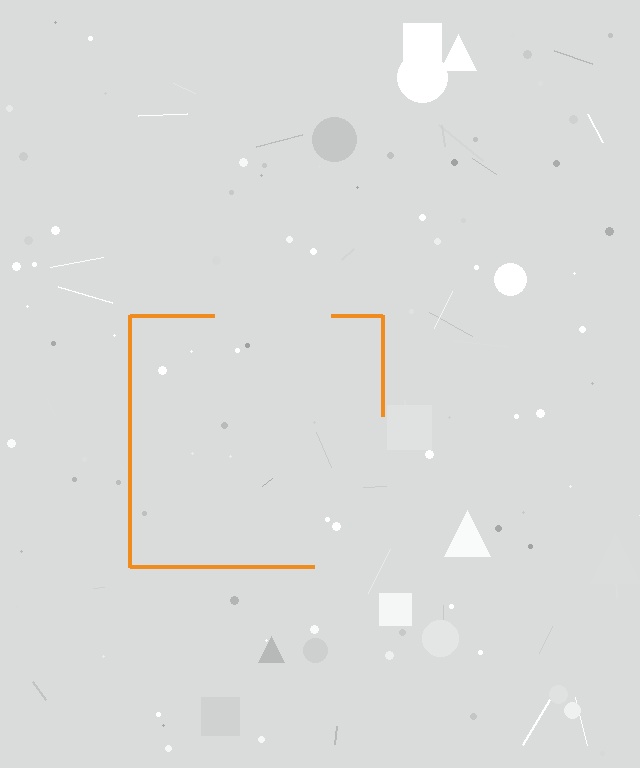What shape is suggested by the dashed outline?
The dashed outline suggests a square.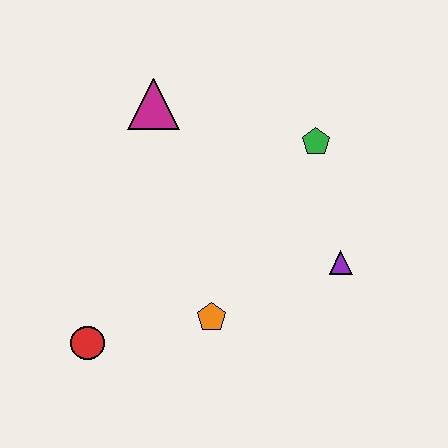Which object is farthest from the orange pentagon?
The magenta triangle is farthest from the orange pentagon.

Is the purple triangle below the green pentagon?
Yes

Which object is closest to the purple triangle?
The green pentagon is closest to the purple triangle.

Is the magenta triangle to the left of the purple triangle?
Yes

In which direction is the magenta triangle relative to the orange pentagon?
The magenta triangle is above the orange pentagon.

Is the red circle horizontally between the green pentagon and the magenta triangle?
No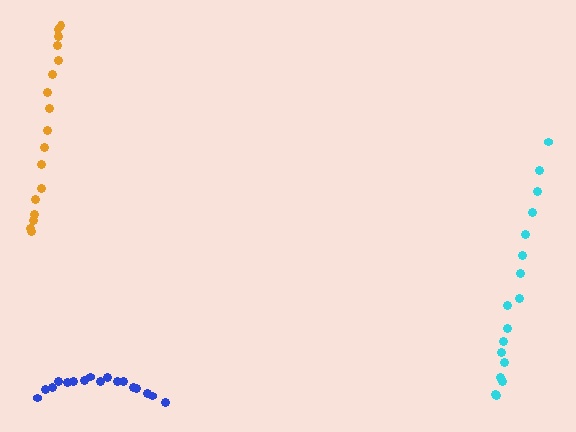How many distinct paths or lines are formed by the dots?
There are 3 distinct paths.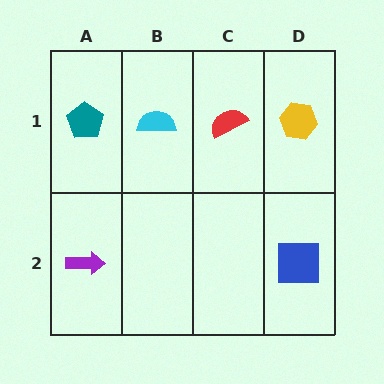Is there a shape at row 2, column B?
No, that cell is empty.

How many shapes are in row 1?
4 shapes.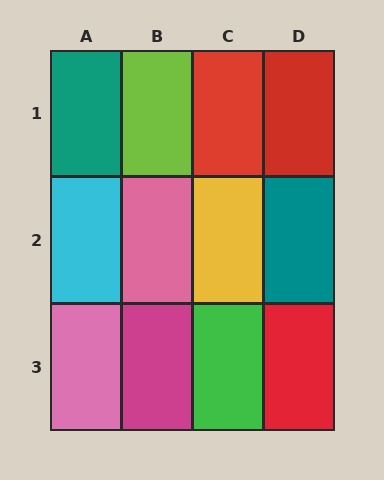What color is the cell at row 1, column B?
Lime.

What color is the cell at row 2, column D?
Teal.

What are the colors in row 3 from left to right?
Pink, magenta, green, red.